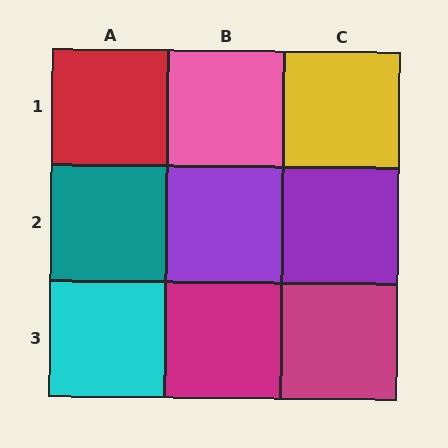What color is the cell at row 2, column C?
Purple.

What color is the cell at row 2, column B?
Purple.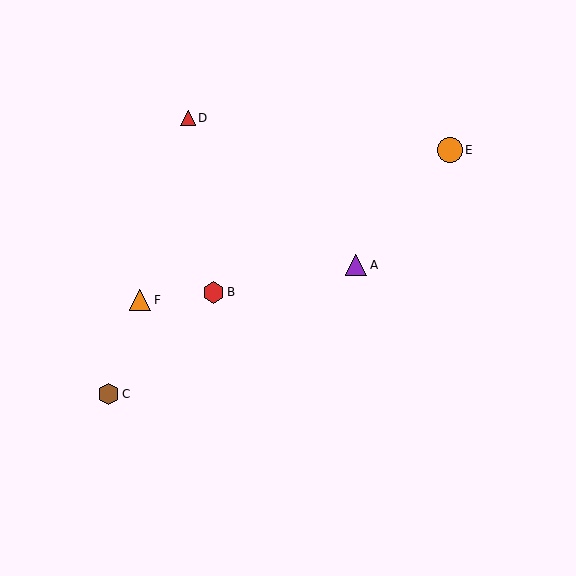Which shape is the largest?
The orange circle (labeled E) is the largest.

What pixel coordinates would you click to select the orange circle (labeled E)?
Click at (450, 150) to select the orange circle E.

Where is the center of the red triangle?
The center of the red triangle is at (188, 118).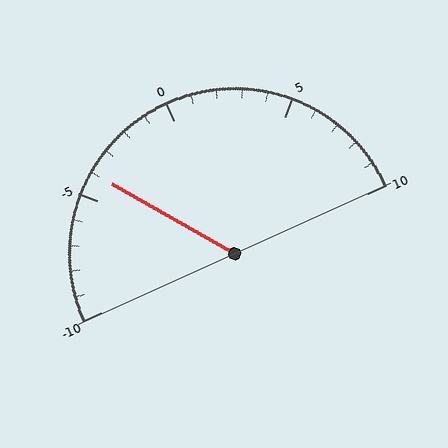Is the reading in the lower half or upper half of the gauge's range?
The reading is in the lower half of the range (-10 to 10).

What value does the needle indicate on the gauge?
The needle indicates approximately -4.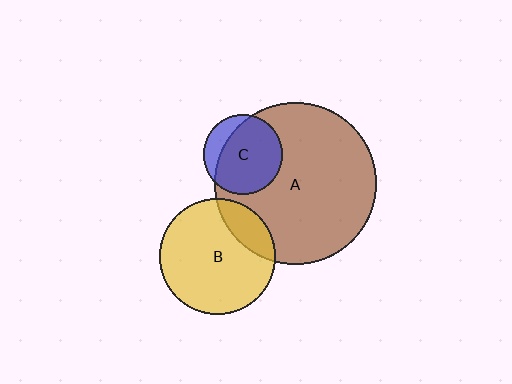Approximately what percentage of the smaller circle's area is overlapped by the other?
Approximately 20%.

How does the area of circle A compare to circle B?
Approximately 2.0 times.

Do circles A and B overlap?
Yes.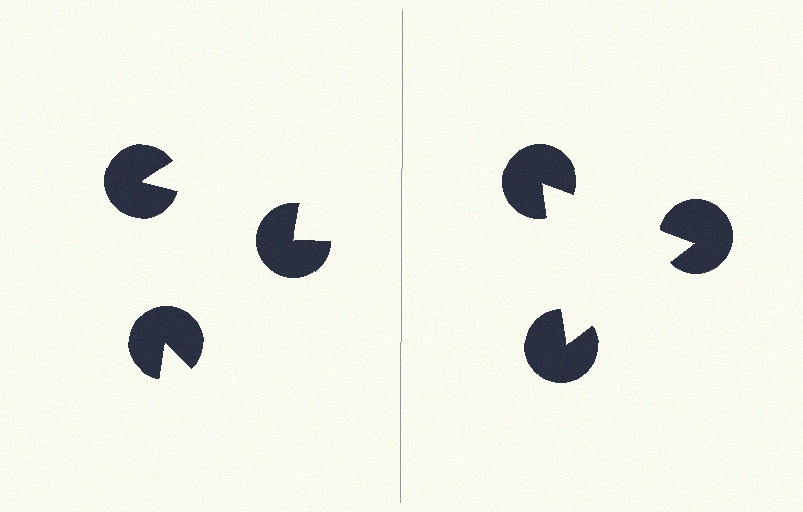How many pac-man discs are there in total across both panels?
6 — 3 on each side.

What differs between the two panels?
The pac-man discs are positioned identically on both sides; only the wedge orientations differ. On the right they align to a triangle; on the left they are misaligned.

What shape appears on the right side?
An illusory triangle.